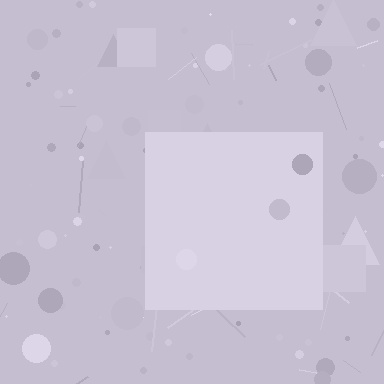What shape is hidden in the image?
A square is hidden in the image.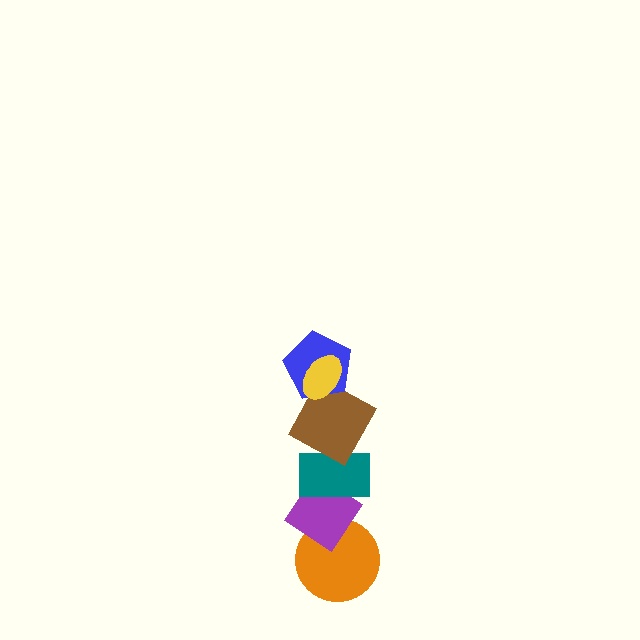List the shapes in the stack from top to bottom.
From top to bottom: the yellow ellipse, the blue pentagon, the brown square, the teal rectangle, the purple diamond, the orange circle.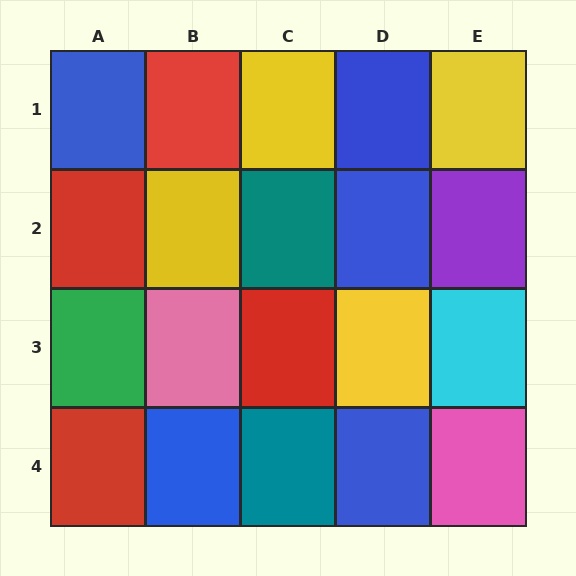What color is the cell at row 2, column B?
Yellow.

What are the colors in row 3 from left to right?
Green, pink, red, yellow, cyan.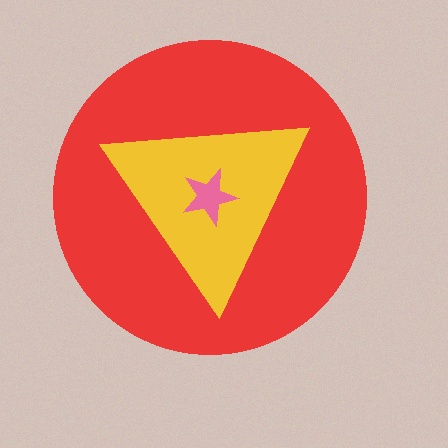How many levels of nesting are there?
3.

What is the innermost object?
The pink star.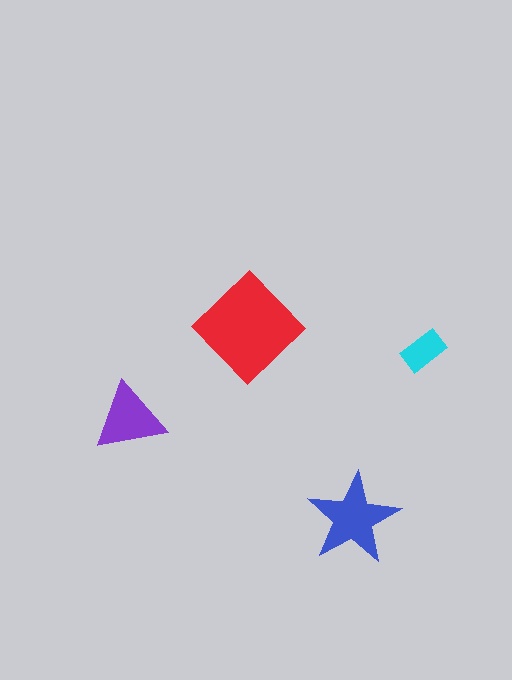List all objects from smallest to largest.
The cyan rectangle, the purple triangle, the blue star, the red diamond.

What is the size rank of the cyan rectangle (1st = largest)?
4th.